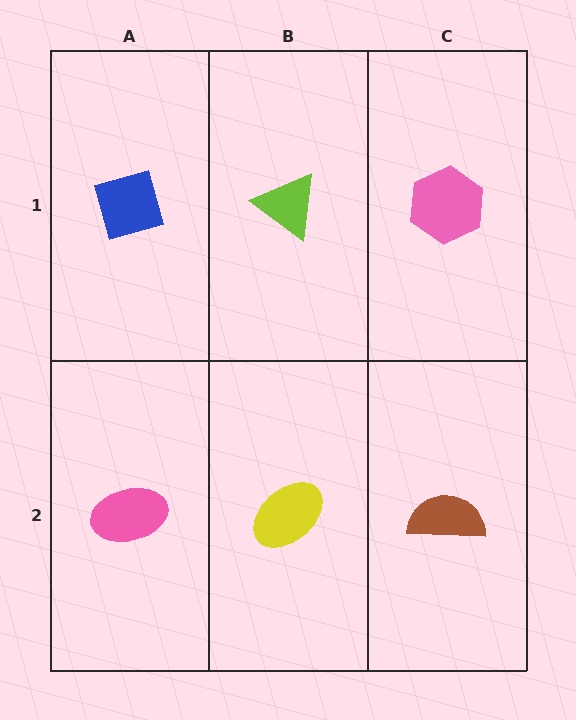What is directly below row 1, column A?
A pink ellipse.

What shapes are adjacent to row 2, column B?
A lime triangle (row 1, column B), a pink ellipse (row 2, column A), a brown semicircle (row 2, column C).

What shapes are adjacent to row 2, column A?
A blue diamond (row 1, column A), a yellow ellipse (row 2, column B).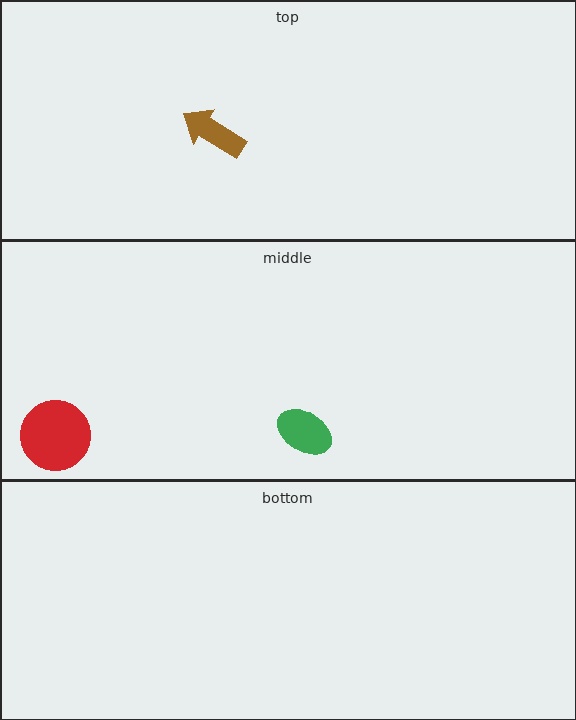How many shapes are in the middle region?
2.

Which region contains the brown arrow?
The top region.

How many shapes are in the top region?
1.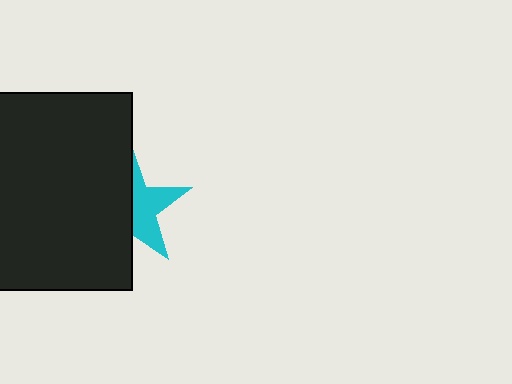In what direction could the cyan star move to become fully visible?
The cyan star could move right. That would shift it out from behind the black rectangle entirely.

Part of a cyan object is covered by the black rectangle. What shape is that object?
It is a star.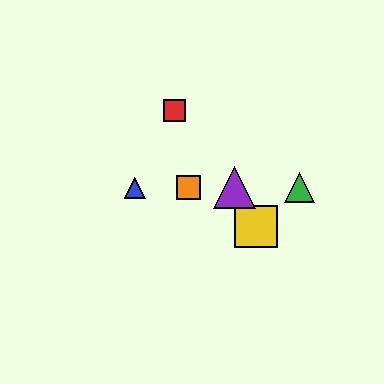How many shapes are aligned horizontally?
4 shapes (the blue triangle, the green triangle, the purple triangle, the orange square) are aligned horizontally.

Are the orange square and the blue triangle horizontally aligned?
Yes, both are at y≈188.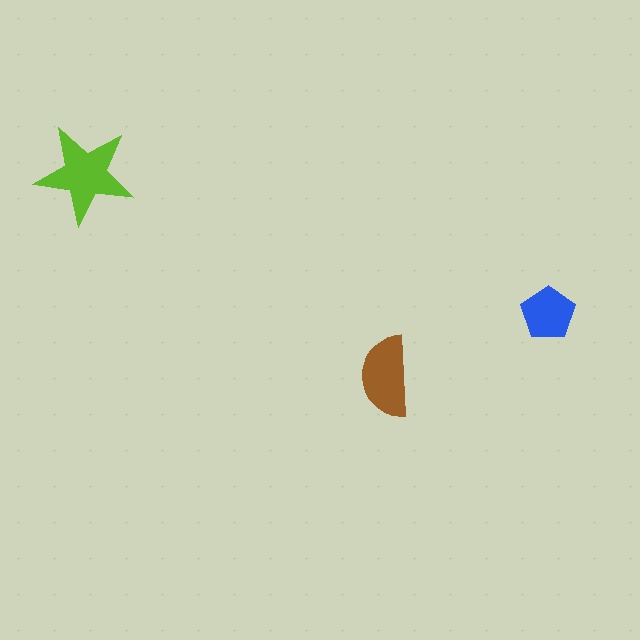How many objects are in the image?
There are 3 objects in the image.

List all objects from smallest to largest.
The blue pentagon, the brown semicircle, the lime star.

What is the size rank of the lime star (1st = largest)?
1st.